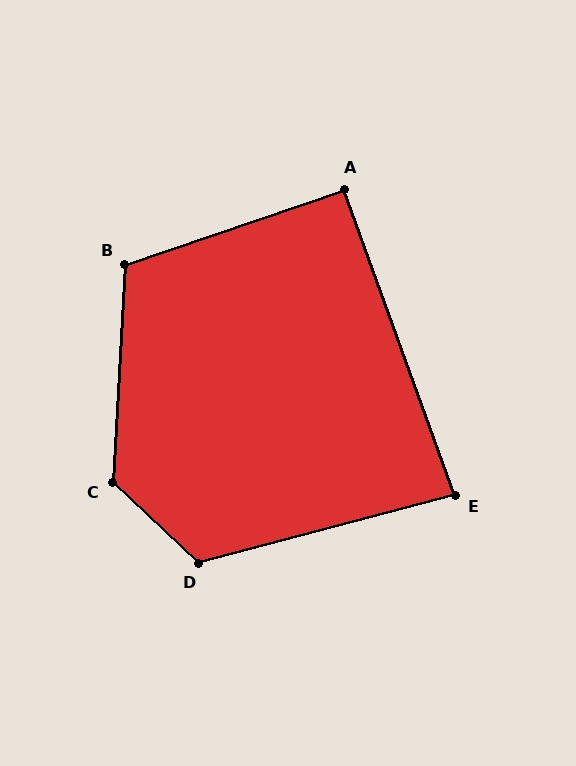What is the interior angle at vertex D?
Approximately 122 degrees (obtuse).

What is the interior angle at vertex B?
Approximately 112 degrees (obtuse).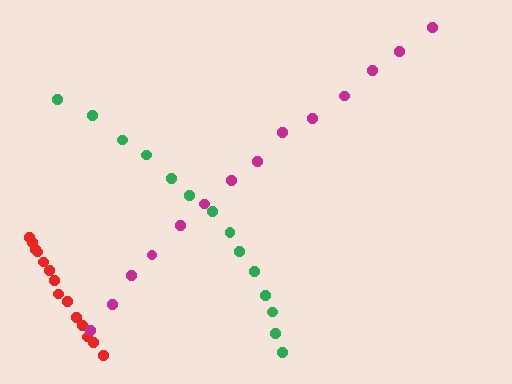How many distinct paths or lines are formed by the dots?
There are 3 distinct paths.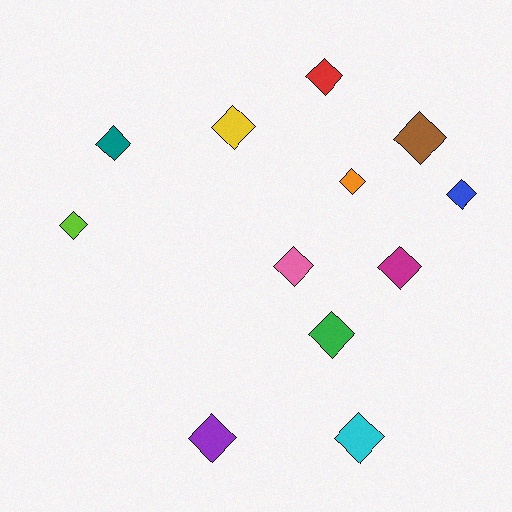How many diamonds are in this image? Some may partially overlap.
There are 12 diamonds.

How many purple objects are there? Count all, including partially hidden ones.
There is 1 purple object.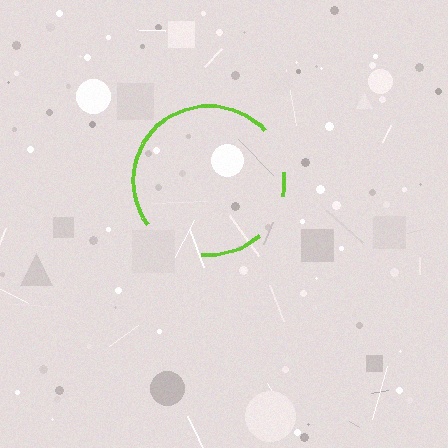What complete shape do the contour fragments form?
The contour fragments form a circle.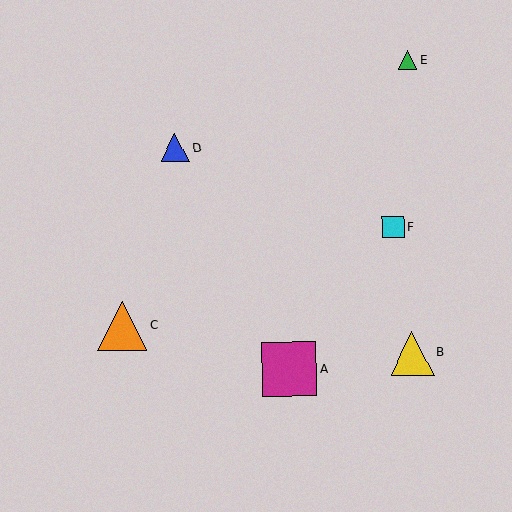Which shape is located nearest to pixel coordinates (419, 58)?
The green triangle (labeled E) at (408, 60) is nearest to that location.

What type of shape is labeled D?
Shape D is a blue triangle.